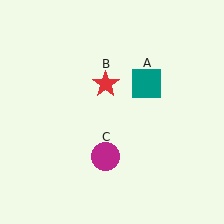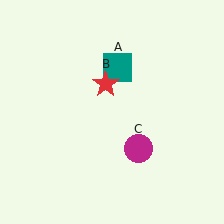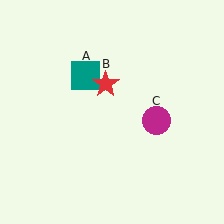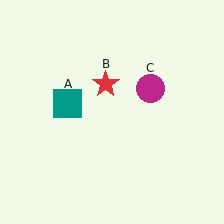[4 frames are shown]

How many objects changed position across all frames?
2 objects changed position: teal square (object A), magenta circle (object C).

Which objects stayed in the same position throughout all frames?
Red star (object B) remained stationary.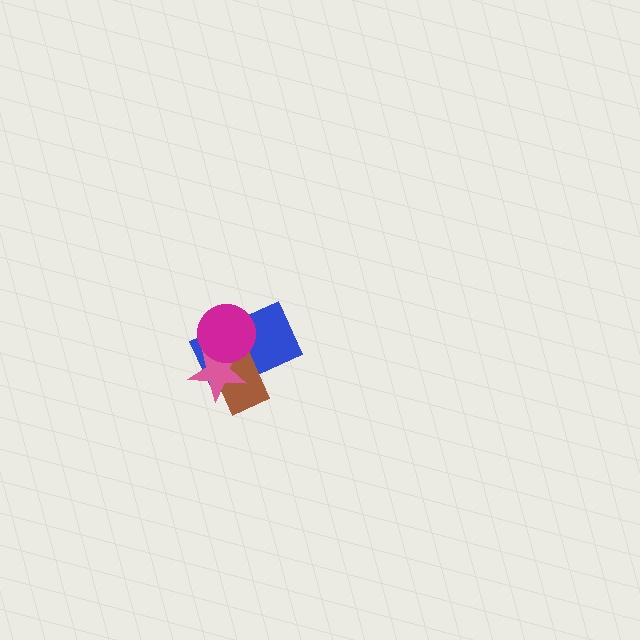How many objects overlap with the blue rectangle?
3 objects overlap with the blue rectangle.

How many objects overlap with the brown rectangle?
3 objects overlap with the brown rectangle.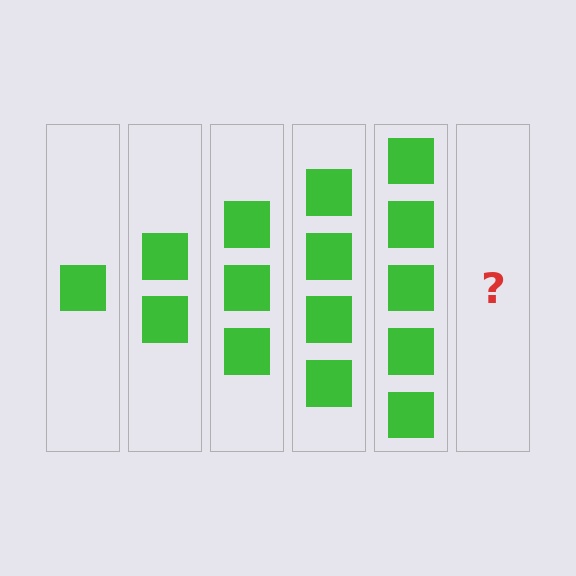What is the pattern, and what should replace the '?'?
The pattern is that each step adds one more square. The '?' should be 6 squares.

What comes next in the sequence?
The next element should be 6 squares.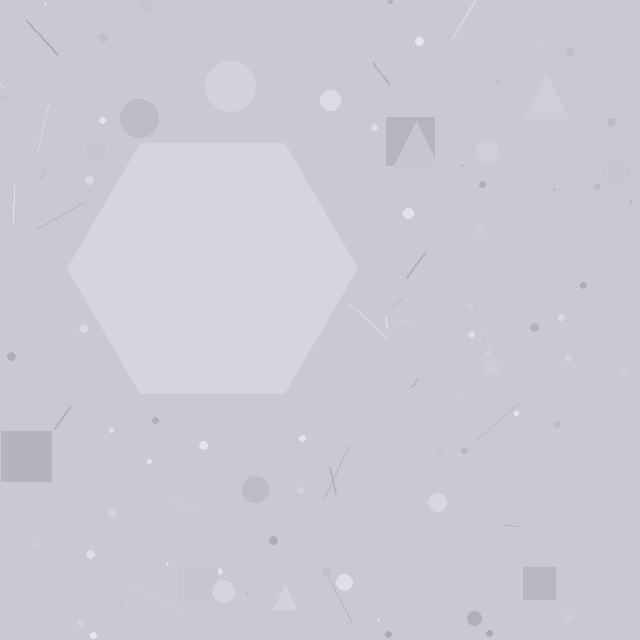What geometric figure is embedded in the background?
A hexagon is embedded in the background.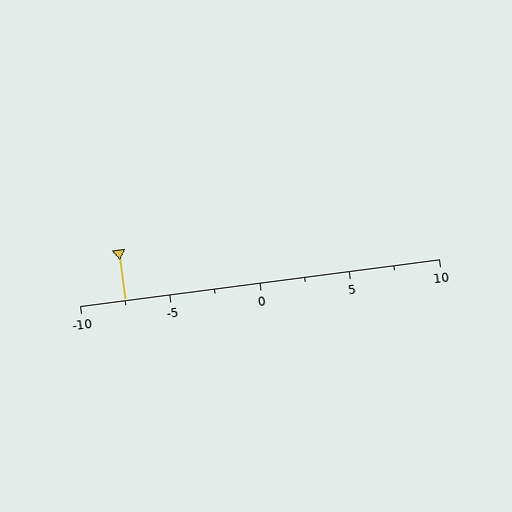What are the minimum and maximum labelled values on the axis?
The axis runs from -10 to 10.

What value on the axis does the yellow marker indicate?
The marker indicates approximately -7.5.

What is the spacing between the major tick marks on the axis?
The major ticks are spaced 5 apart.